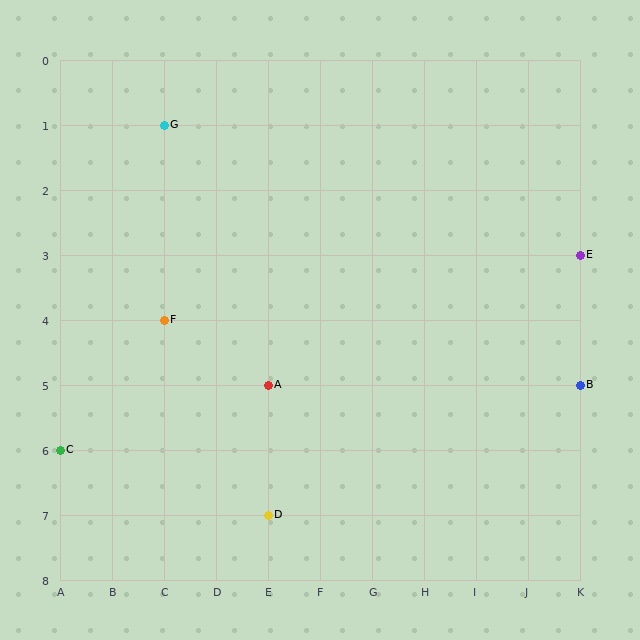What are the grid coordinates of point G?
Point G is at grid coordinates (C, 1).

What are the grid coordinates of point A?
Point A is at grid coordinates (E, 5).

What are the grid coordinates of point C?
Point C is at grid coordinates (A, 6).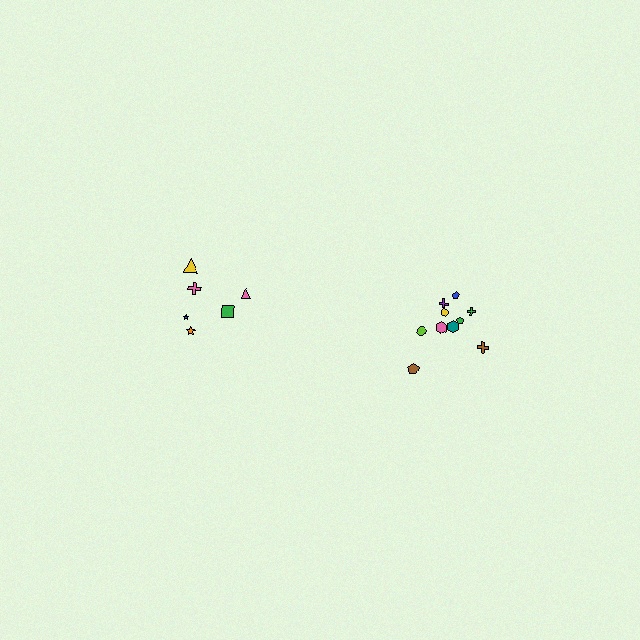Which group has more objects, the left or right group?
The right group.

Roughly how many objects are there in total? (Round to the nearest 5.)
Roughly 15 objects in total.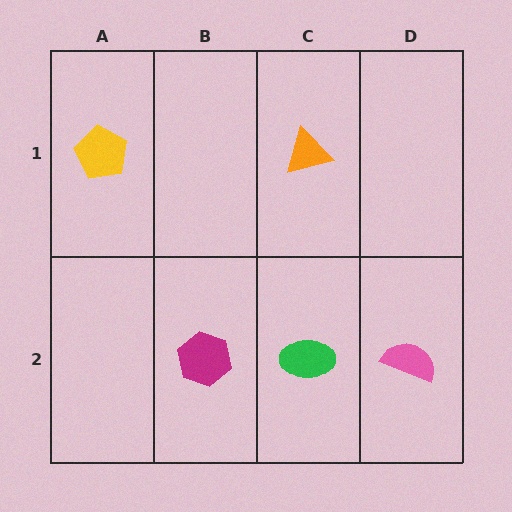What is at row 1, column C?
An orange triangle.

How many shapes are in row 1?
2 shapes.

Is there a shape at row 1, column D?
No, that cell is empty.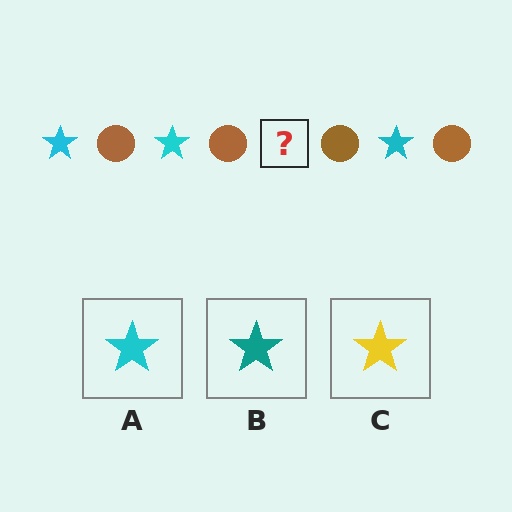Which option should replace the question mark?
Option A.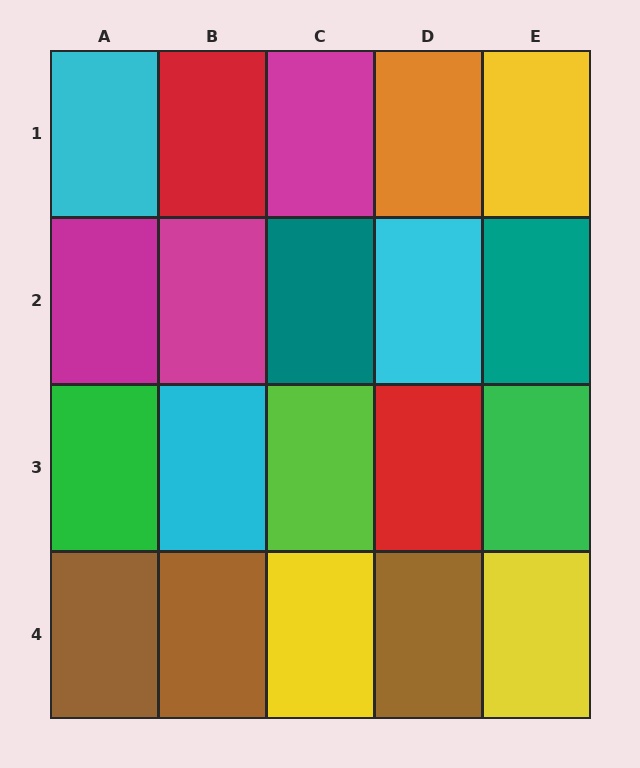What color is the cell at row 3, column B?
Cyan.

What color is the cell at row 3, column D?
Red.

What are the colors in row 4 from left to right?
Brown, brown, yellow, brown, yellow.